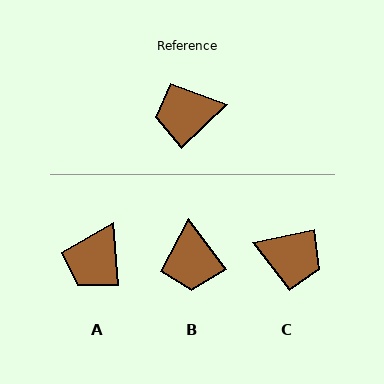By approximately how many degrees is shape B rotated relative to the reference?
Approximately 82 degrees counter-clockwise.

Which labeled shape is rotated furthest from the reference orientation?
C, about 148 degrees away.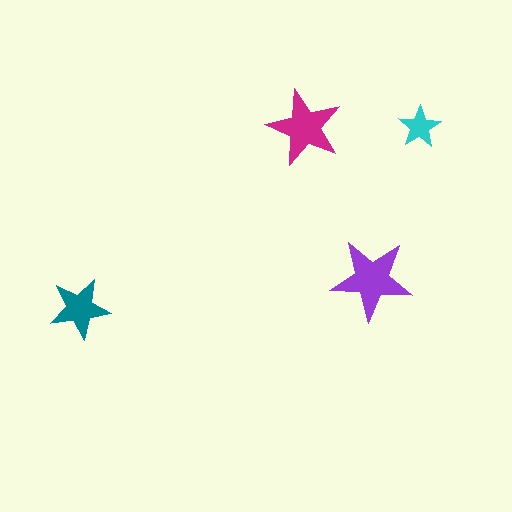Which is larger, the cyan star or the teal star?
The teal one.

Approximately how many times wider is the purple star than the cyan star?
About 2 times wider.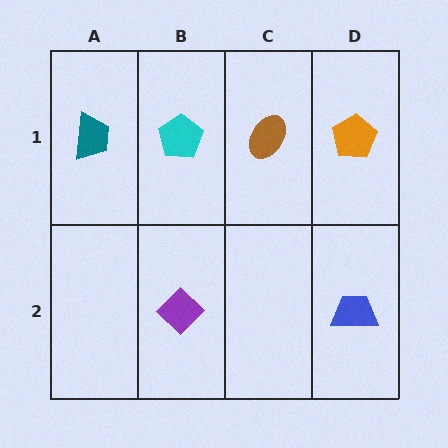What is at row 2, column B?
A purple diamond.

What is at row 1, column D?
An orange pentagon.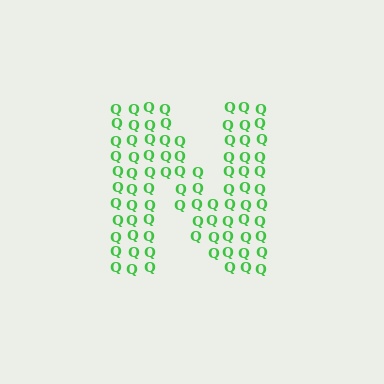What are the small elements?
The small elements are letter Q's.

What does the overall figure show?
The overall figure shows the letter N.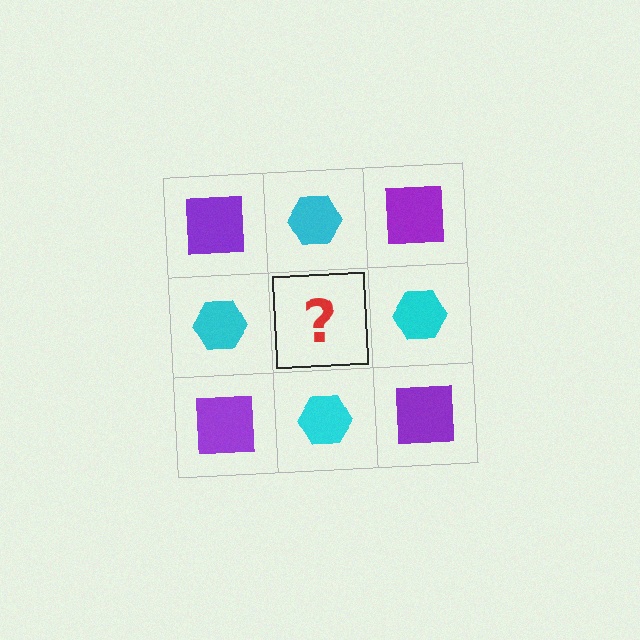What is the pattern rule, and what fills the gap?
The rule is that it alternates purple square and cyan hexagon in a checkerboard pattern. The gap should be filled with a purple square.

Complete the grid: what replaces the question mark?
The question mark should be replaced with a purple square.